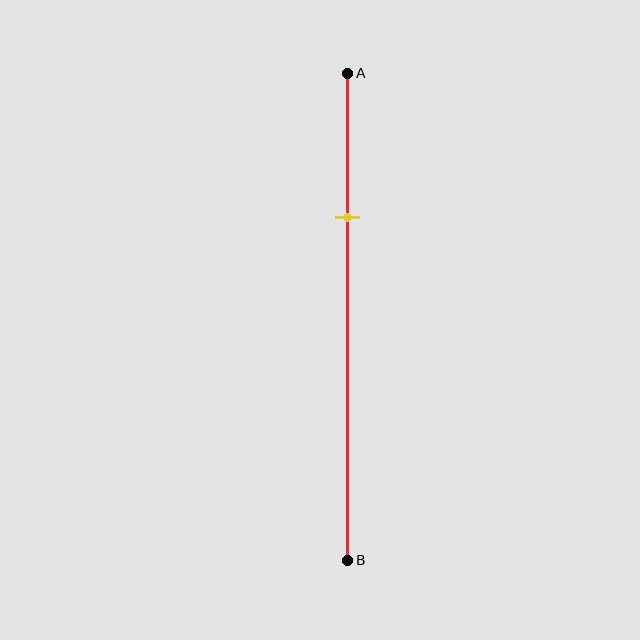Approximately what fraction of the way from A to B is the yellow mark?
The yellow mark is approximately 30% of the way from A to B.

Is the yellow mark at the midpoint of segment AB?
No, the mark is at about 30% from A, not at the 50% midpoint.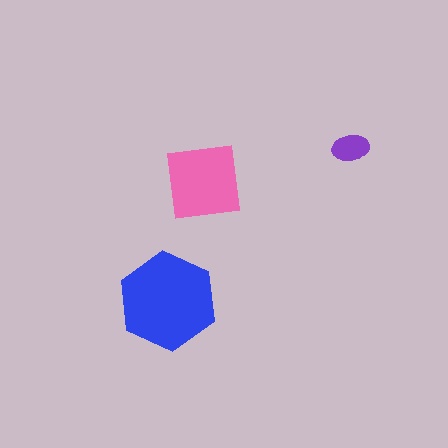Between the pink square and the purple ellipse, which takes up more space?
The pink square.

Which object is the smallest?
The purple ellipse.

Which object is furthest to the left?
The blue hexagon is leftmost.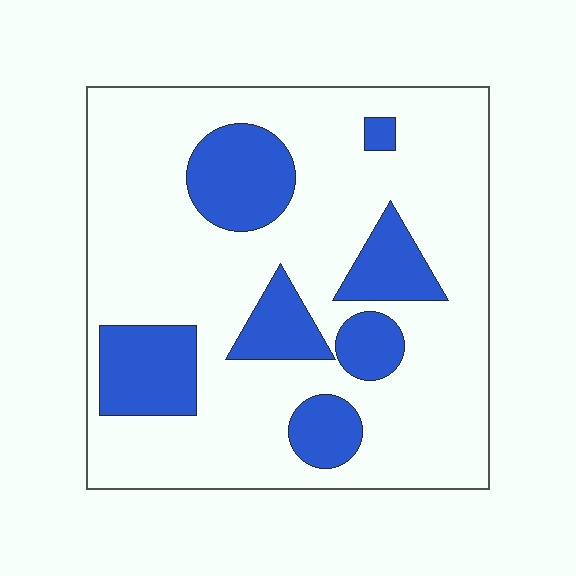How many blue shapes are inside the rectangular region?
7.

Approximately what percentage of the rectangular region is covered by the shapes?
Approximately 25%.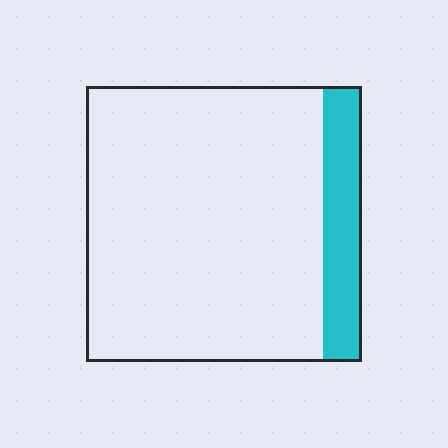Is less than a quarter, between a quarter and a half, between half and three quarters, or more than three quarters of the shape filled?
Less than a quarter.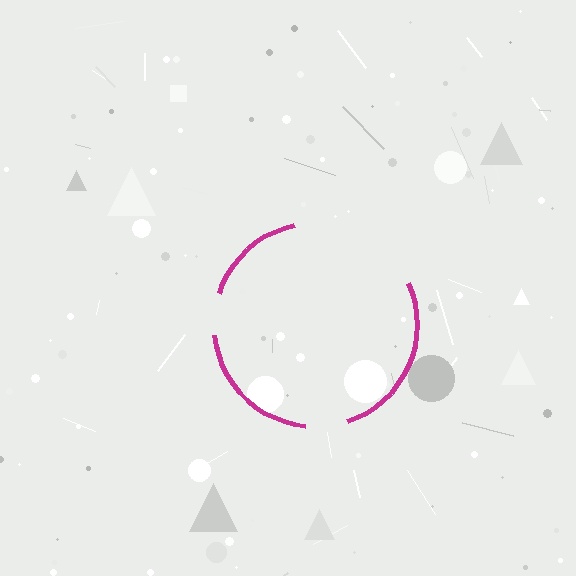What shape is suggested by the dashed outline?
The dashed outline suggests a circle.